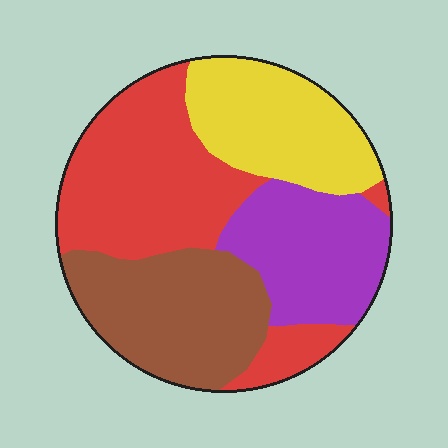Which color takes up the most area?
Red, at roughly 35%.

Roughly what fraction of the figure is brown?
Brown takes up about one quarter (1/4) of the figure.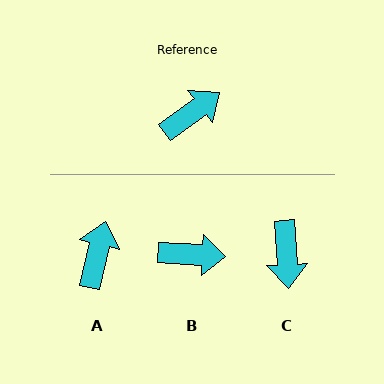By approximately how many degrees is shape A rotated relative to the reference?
Approximately 40 degrees counter-clockwise.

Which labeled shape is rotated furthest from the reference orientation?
C, about 123 degrees away.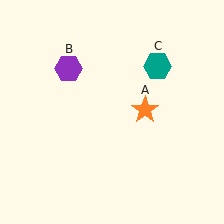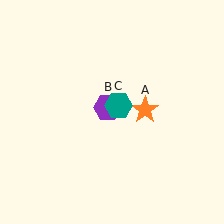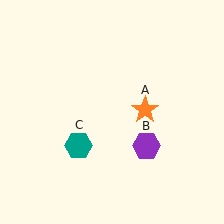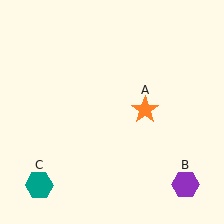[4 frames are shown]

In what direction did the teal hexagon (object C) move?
The teal hexagon (object C) moved down and to the left.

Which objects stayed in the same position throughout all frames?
Orange star (object A) remained stationary.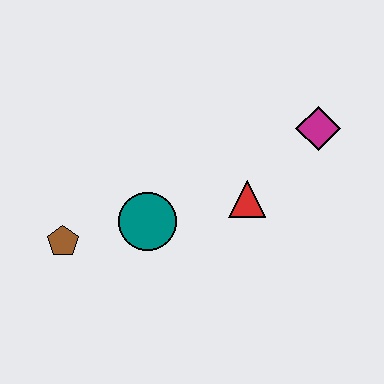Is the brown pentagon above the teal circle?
No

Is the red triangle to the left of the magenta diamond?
Yes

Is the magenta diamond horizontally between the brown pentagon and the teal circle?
No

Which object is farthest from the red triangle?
The brown pentagon is farthest from the red triangle.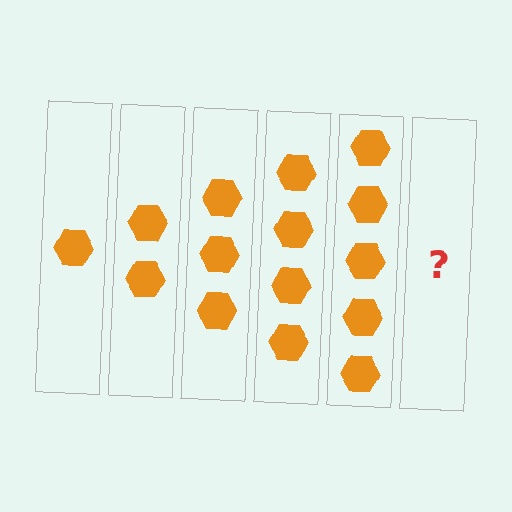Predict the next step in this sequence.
The next step is 6 hexagons.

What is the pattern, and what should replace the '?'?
The pattern is that each step adds one more hexagon. The '?' should be 6 hexagons.